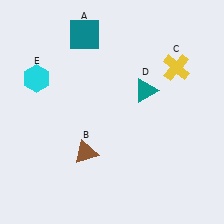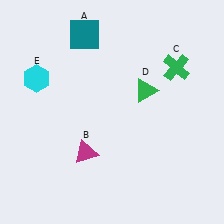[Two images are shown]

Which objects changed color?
B changed from brown to magenta. C changed from yellow to green. D changed from teal to green.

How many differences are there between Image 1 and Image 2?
There are 3 differences between the two images.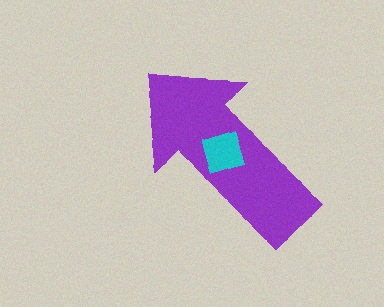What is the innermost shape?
The cyan square.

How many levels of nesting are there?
2.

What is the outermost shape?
The purple arrow.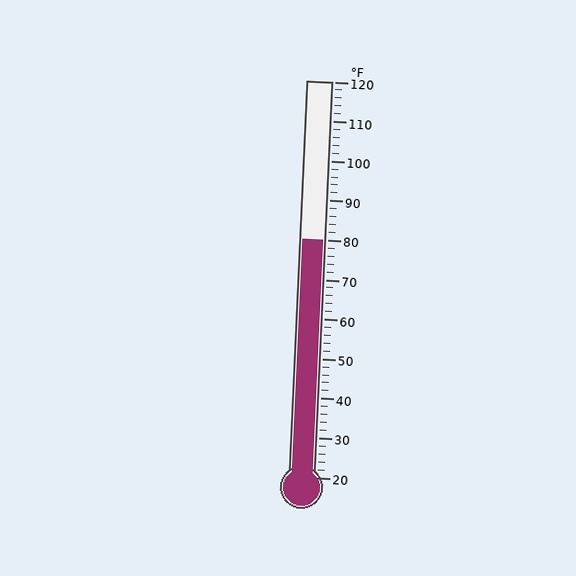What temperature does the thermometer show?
The thermometer shows approximately 80°F.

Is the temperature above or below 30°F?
The temperature is above 30°F.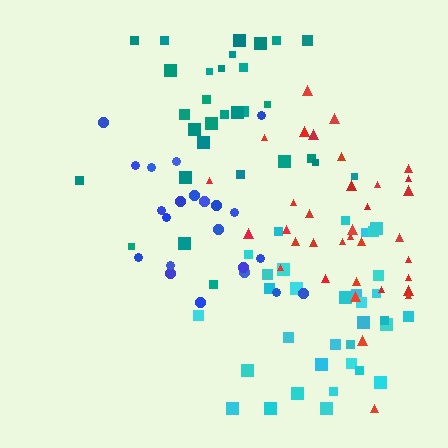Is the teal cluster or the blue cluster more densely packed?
Blue.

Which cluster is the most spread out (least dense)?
Teal.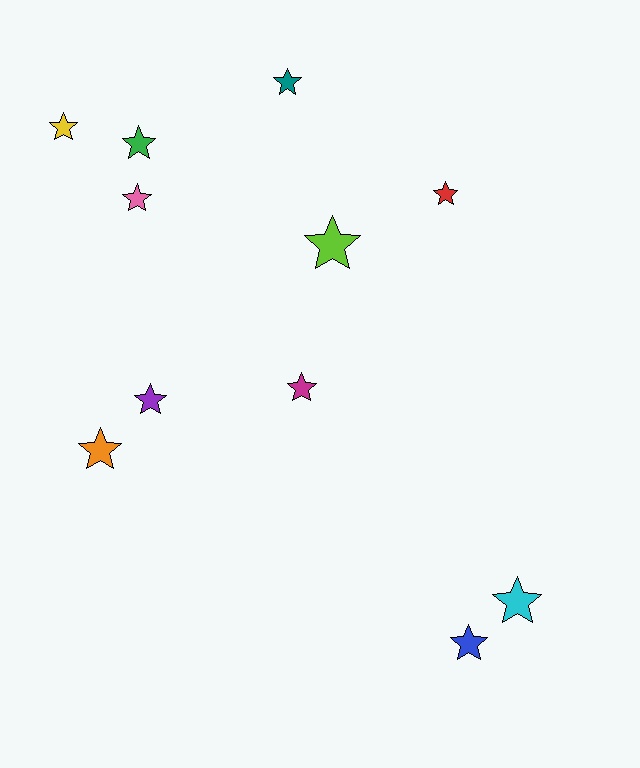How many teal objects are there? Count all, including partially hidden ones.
There is 1 teal object.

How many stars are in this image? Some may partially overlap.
There are 11 stars.